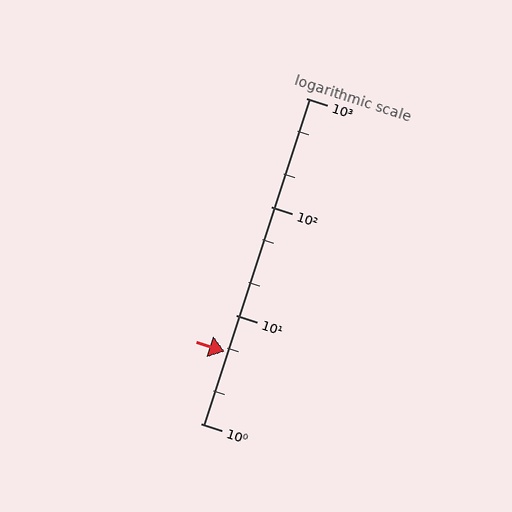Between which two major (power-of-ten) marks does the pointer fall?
The pointer is between 1 and 10.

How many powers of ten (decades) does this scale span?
The scale spans 3 decades, from 1 to 1000.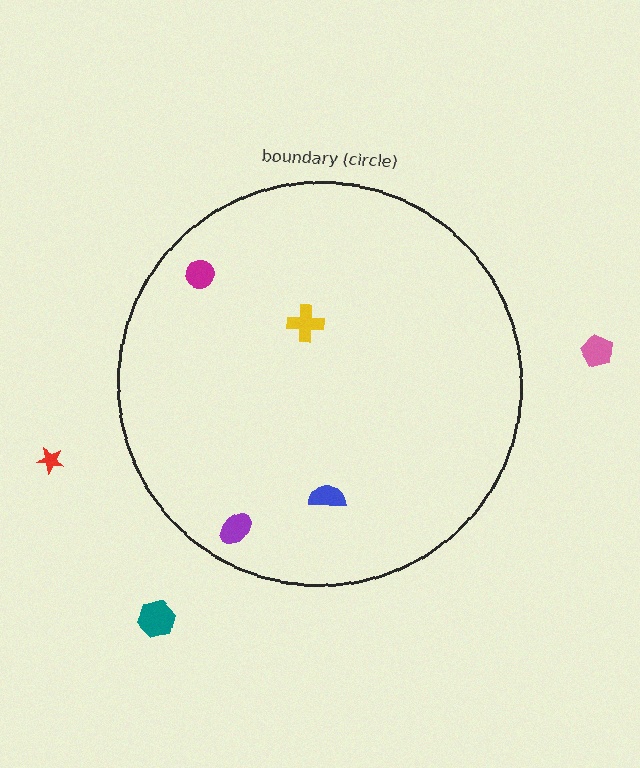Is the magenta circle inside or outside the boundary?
Inside.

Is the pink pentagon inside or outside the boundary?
Outside.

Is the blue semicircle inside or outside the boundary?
Inside.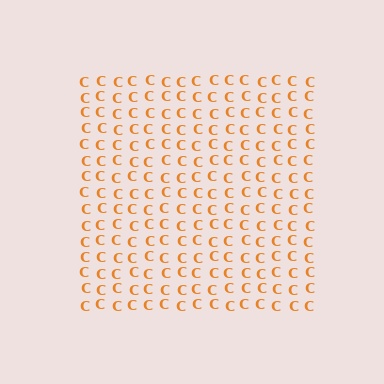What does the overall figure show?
The overall figure shows a square.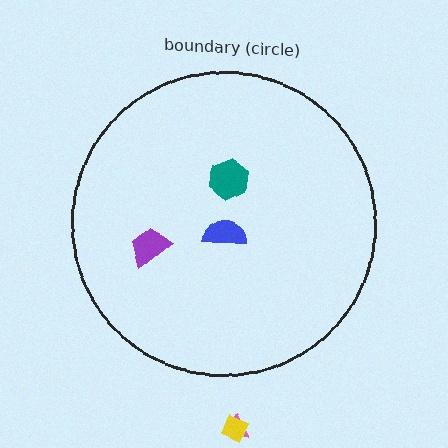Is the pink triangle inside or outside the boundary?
Outside.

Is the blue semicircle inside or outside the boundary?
Inside.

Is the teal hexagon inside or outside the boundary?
Inside.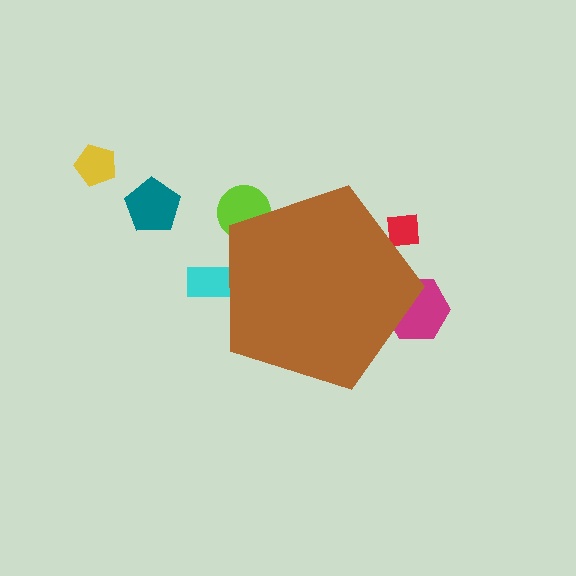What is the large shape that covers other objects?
A brown pentagon.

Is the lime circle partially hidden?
Yes, the lime circle is partially hidden behind the brown pentagon.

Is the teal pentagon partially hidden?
No, the teal pentagon is fully visible.